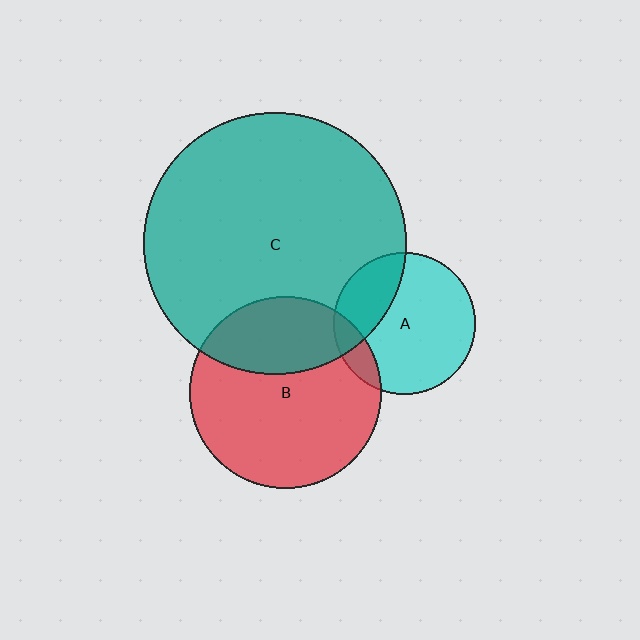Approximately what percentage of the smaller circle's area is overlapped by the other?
Approximately 25%.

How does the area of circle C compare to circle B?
Approximately 1.9 times.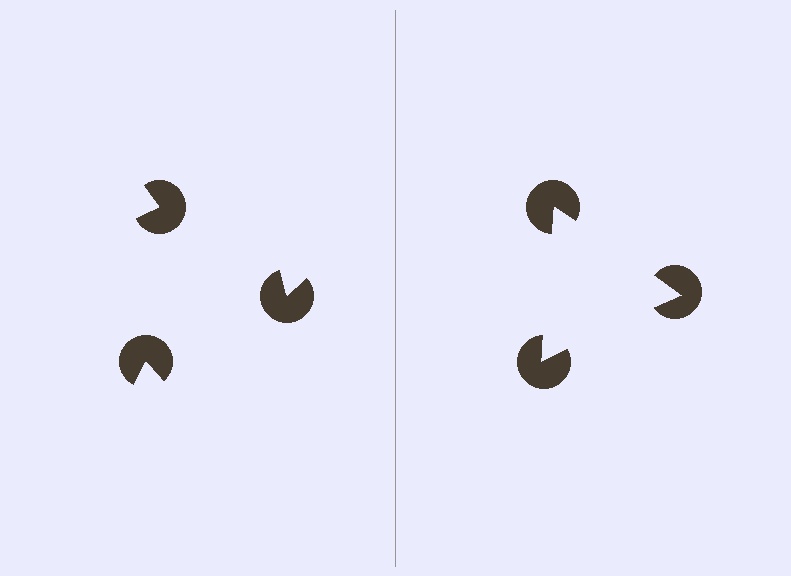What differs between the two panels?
The pac-man discs are positioned identically on both sides; only the wedge orientations differ. On the right they align to a triangle; on the left they are misaligned.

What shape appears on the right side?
An illusory triangle.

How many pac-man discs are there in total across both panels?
6 — 3 on each side.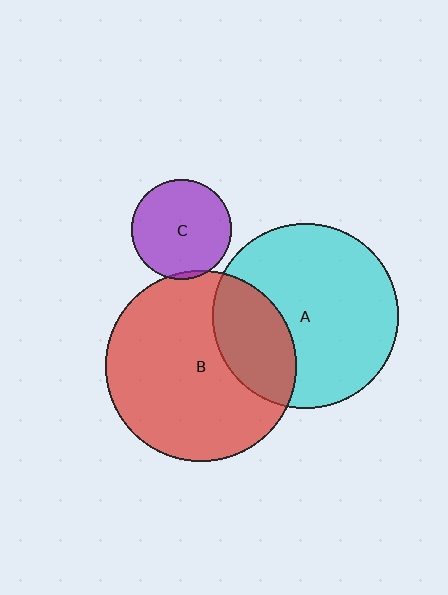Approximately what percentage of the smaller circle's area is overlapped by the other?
Approximately 30%.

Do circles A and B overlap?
Yes.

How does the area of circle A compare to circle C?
Approximately 3.5 times.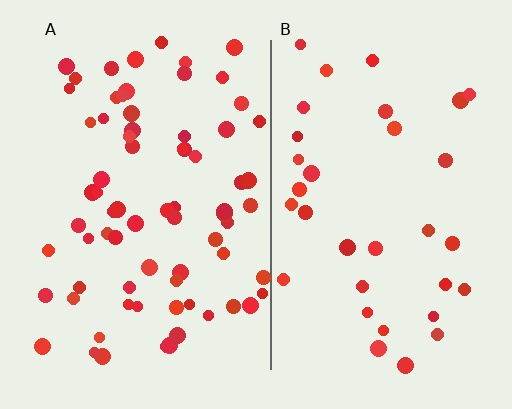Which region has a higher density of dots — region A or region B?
A (the left).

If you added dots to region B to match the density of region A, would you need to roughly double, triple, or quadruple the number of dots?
Approximately double.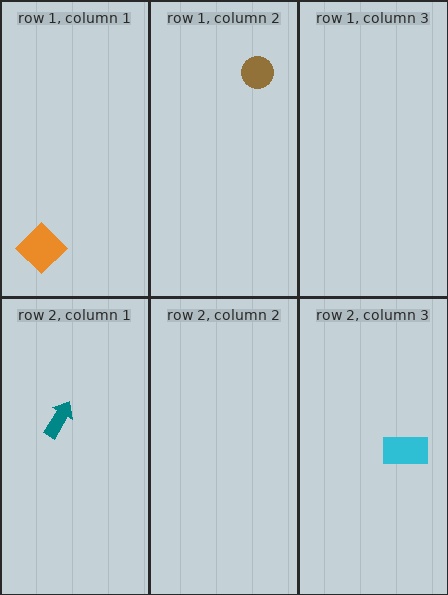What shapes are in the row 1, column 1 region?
The orange diamond.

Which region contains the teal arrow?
The row 2, column 1 region.